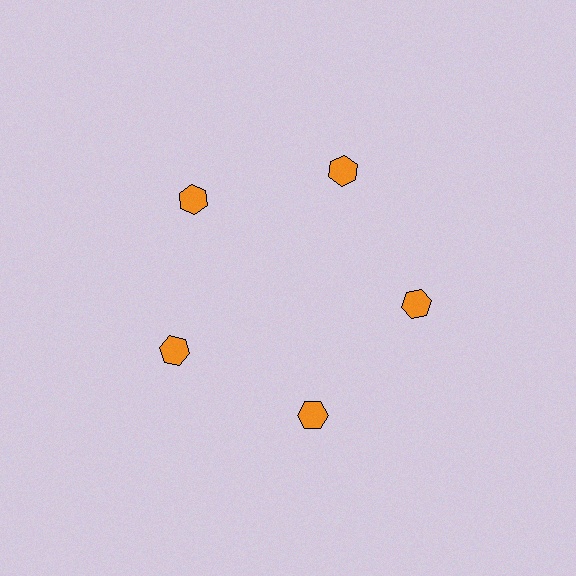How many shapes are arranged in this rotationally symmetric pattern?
There are 5 shapes, arranged in 5 groups of 1.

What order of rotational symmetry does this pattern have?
This pattern has 5-fold rotational symmetry.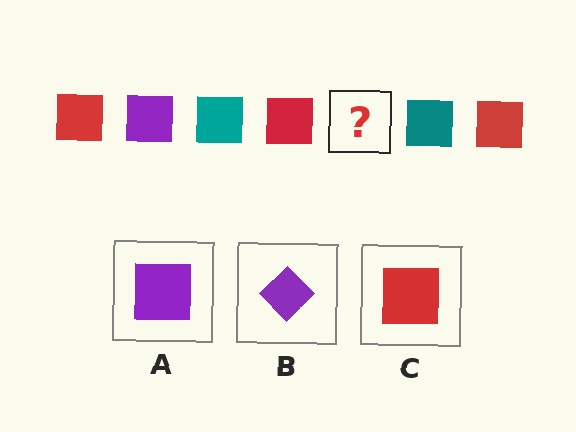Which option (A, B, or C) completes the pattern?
A.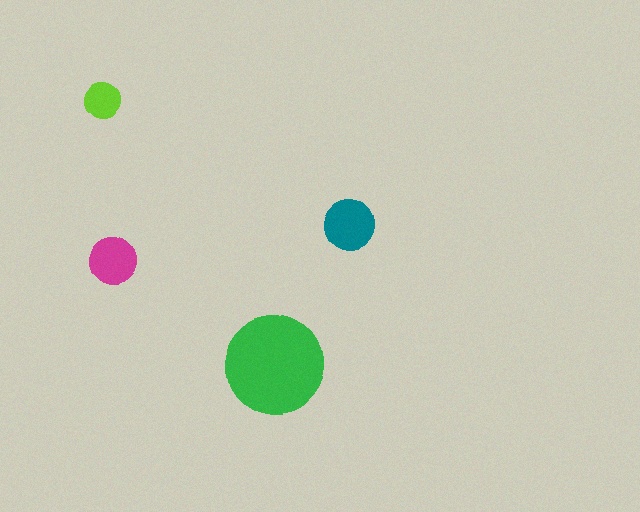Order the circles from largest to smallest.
the green one, the teal one, the magenta one, the lime one.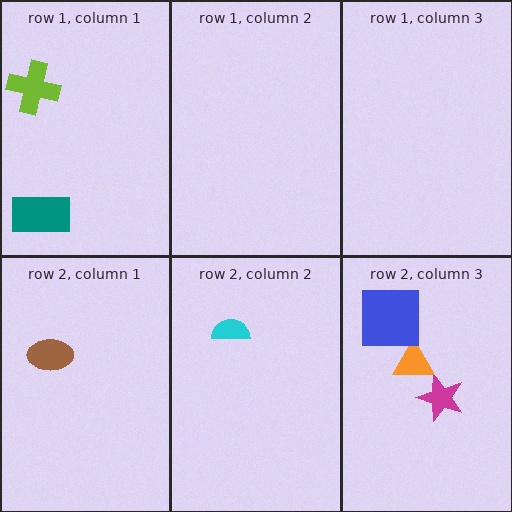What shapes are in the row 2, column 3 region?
The magenta star, the orange triangle, the blue square.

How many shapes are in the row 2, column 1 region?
1.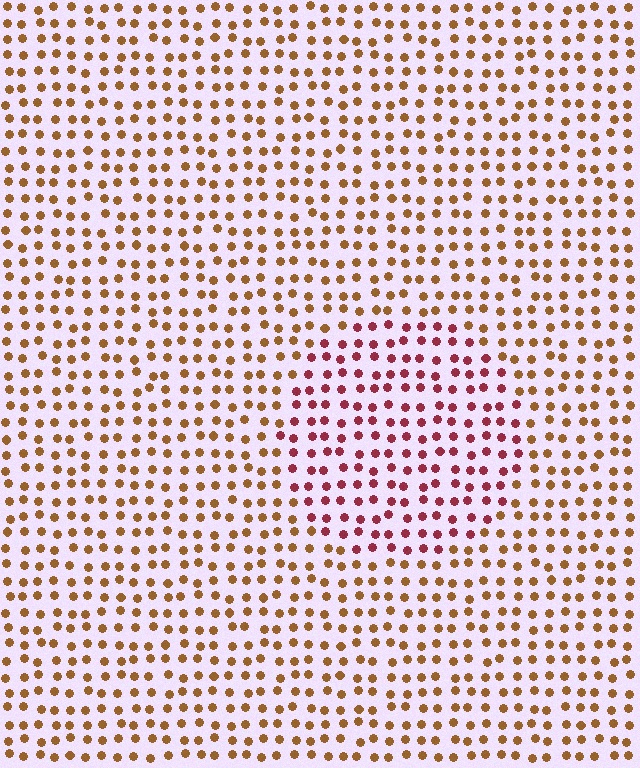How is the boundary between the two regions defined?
The boundary is defined purely by a slight shift in hue (about 44 degrees). Spacing, size, and orientation are identical on both sides.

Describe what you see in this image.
The image is filled with small brown elements in a uniform arrangement. A circle-shaped region is visible where the elements are tinted to a slightly different hue, forming a subtle color boundary.